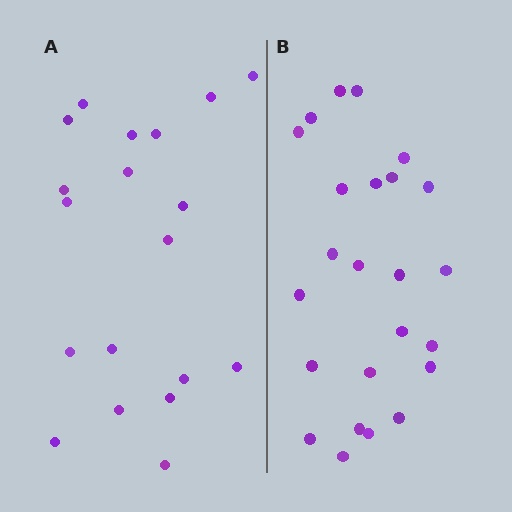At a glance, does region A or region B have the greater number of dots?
Region B (the right region) has more dots.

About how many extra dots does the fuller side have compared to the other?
Region B has about 5 more dots than region A.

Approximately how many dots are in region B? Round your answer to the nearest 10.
About 20 dots. (The exact count is 24, which rounds to 20.)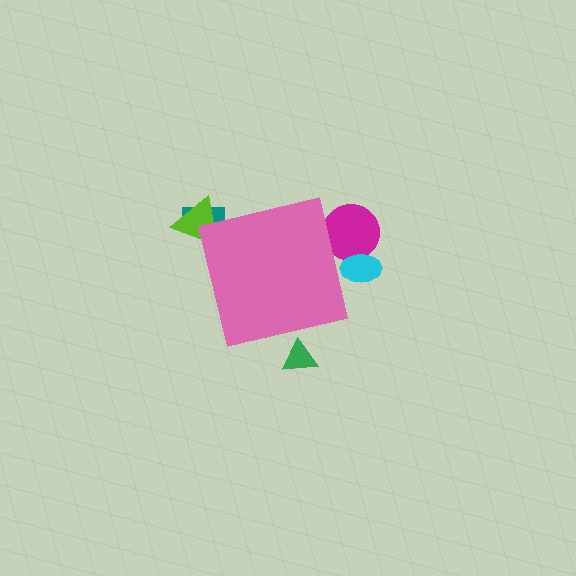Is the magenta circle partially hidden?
Yes, the magenta circle is partially hidden behind the pink square.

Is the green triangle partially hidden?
Yes, the green triangle is partially hidden behind the pink square.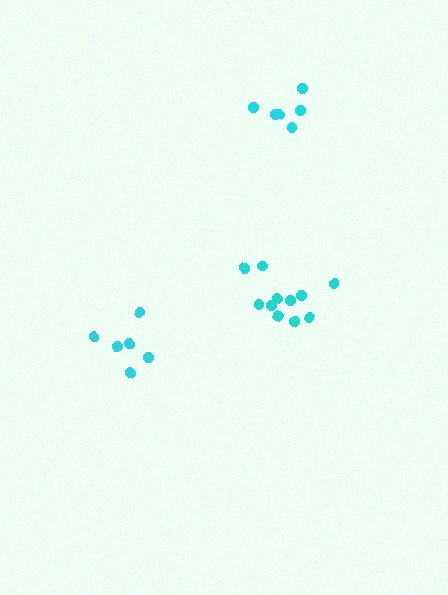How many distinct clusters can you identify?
There are 3 distinct clusters.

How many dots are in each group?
Group 1: 6 dots, Group 2: 11 dots, Group 3: 6 dots (23 total).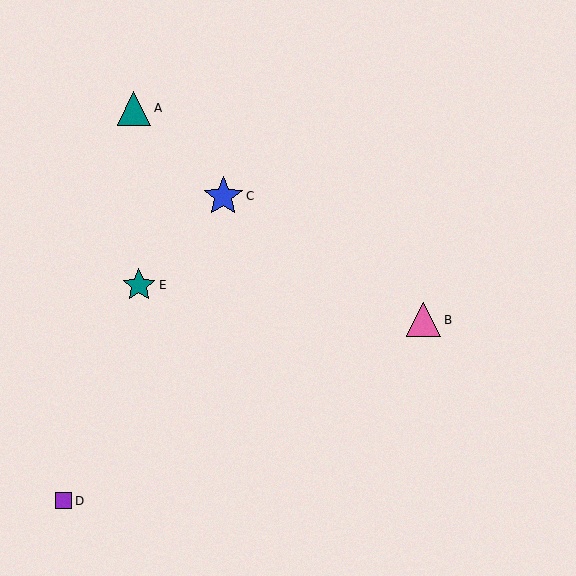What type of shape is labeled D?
Shape D is a purple square.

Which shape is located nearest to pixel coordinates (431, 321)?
The pink triangle (labeled B) at (424, 320) is nearest to that location.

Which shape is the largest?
The blue star (labeled C) is the largest.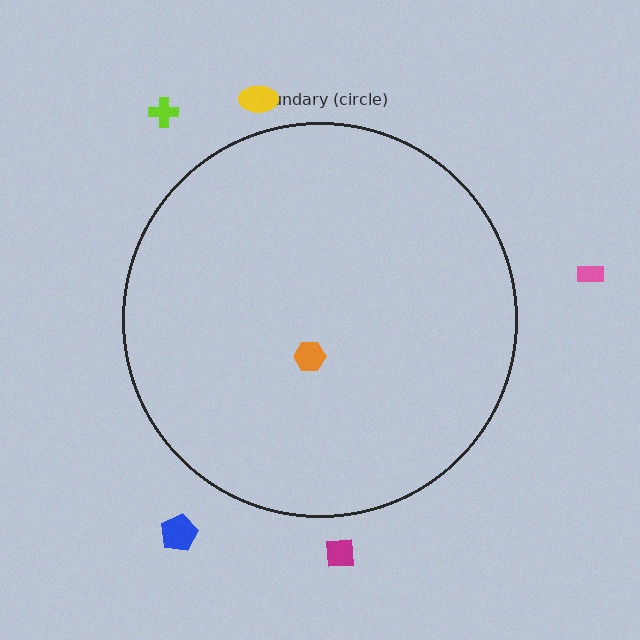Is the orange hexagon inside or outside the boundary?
Inside.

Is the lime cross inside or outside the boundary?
Outside.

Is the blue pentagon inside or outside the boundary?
Outside.